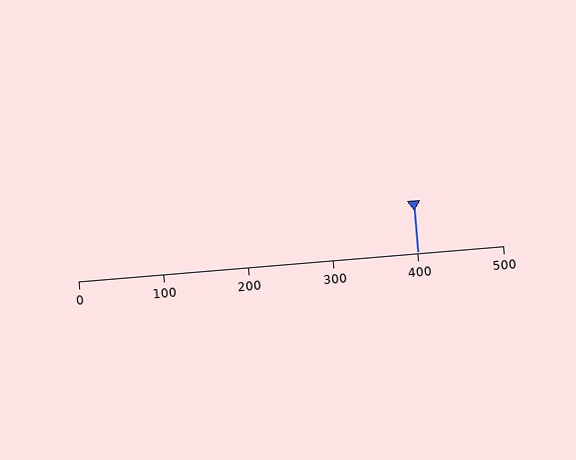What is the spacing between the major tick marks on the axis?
The major ticks are spaced 100 apart.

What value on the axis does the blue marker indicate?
The marker indicates approximately 400.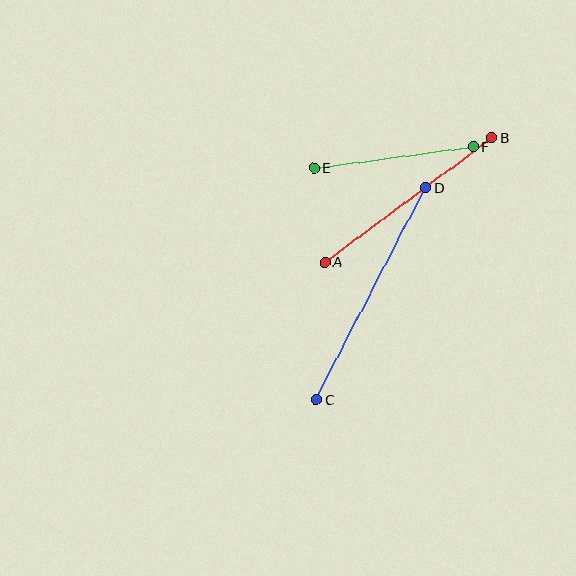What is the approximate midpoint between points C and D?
The midpoint is at approximately (371, 294) pixels.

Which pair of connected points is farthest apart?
Points C and D are farthest apart.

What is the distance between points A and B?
The distance is approximately 208 pixels.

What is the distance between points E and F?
The distance is approximately 161 pixels.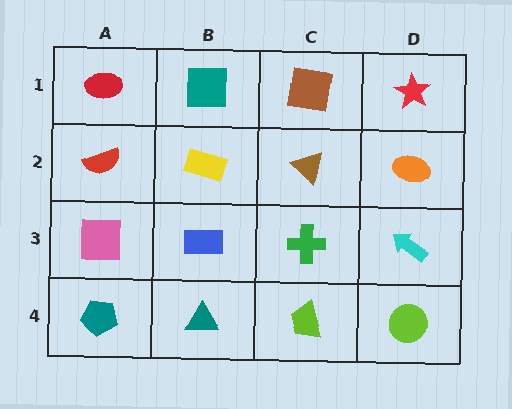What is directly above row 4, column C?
A green cross.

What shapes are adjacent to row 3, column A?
A red semicircle (row 2, column A), a teal pentagon (row 4, column A), a blue rectangle (row 3, column B).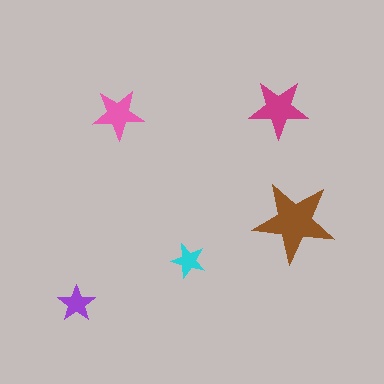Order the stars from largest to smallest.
the brown one, the magenta one, the pink one, the purple one, the cyan one.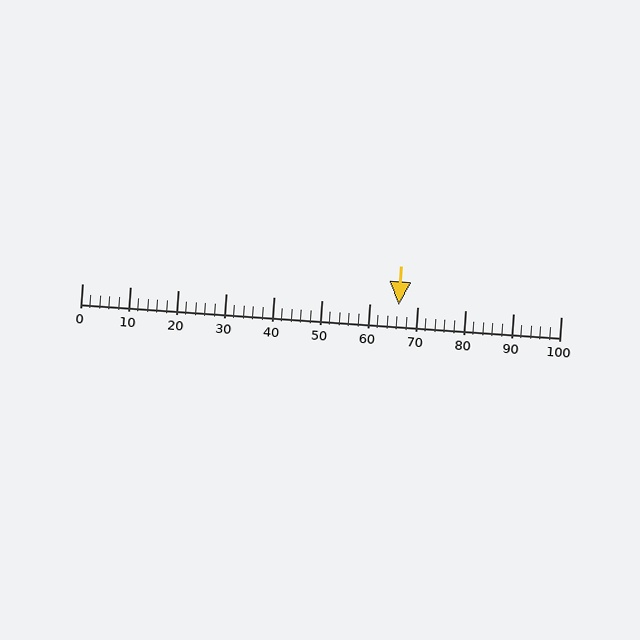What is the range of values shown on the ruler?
The ruler shows values from 0 to 100.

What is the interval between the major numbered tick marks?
The major tick marks are spaced 10 units apart.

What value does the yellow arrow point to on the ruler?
The yellow arrow points to approximately 66.